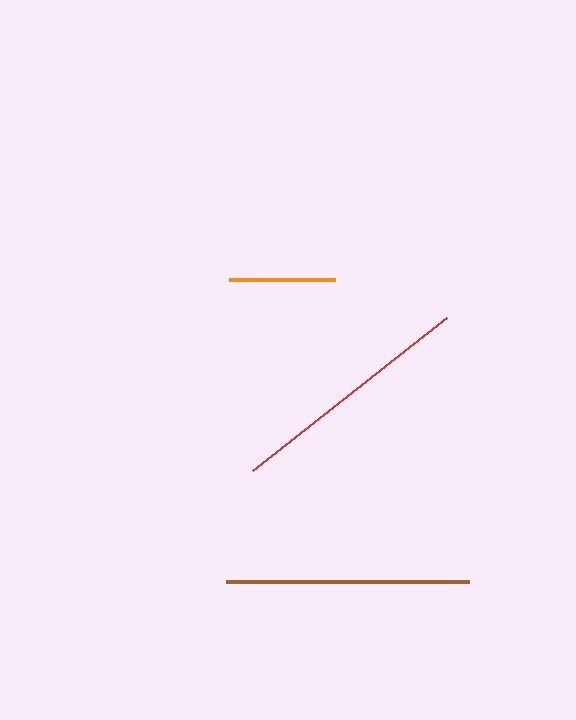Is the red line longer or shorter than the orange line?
The red line is longer than the orange line.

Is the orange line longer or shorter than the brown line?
The brown line is longer than the orange line.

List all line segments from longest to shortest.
From longest to shortest: red, brown, orange.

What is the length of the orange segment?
The orange segment is approximately 106 pixels long.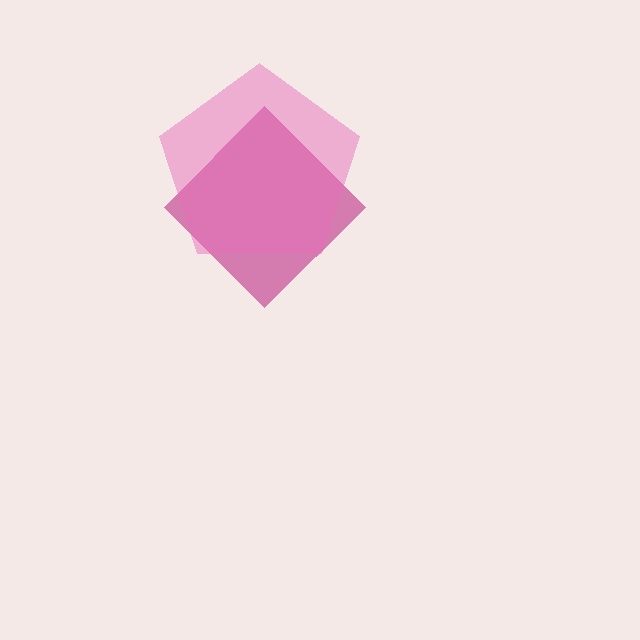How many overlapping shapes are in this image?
There are 2 overlapping shapes in the image.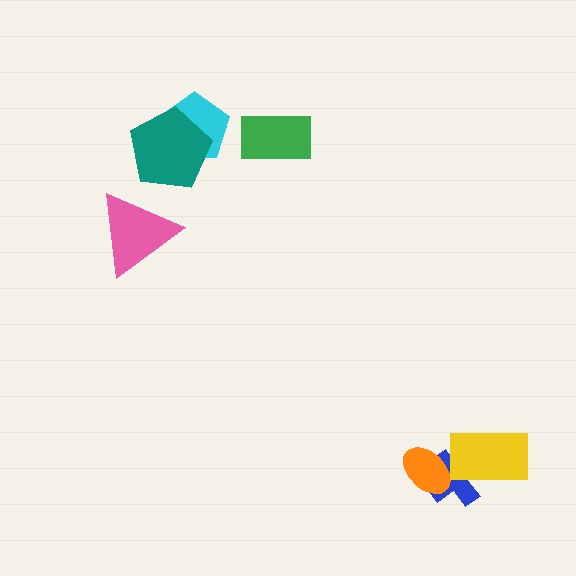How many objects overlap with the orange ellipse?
1 object overlaps with the orange ellipse.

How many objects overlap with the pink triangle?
0 objects overlap with the pink triangle.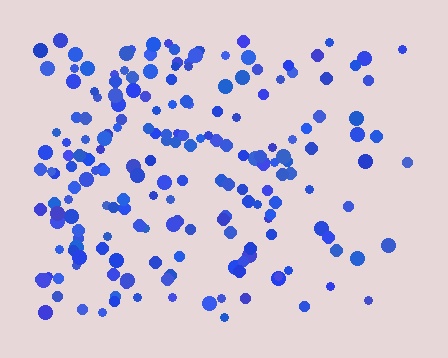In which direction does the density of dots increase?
From right to left, with the left side densest.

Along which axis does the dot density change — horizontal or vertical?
Horizontal.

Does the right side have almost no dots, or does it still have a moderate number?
Still a moderate number, just noticeably fewer than the left.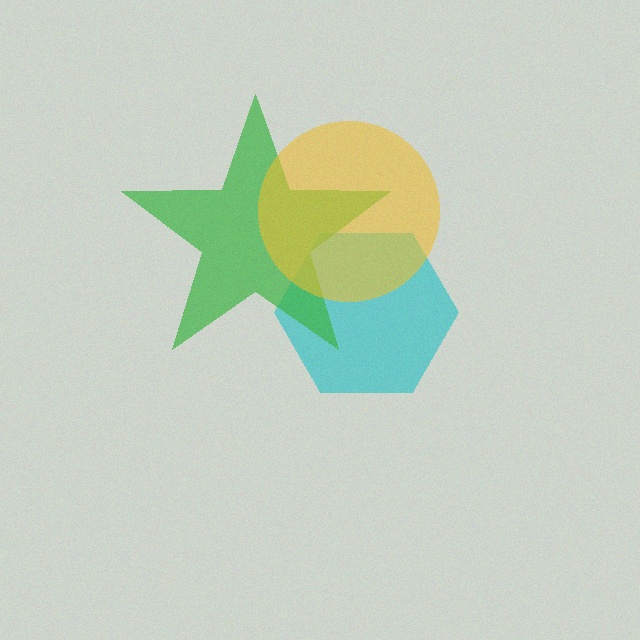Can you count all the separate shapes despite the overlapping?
Yes, there are 3 separate shapes.